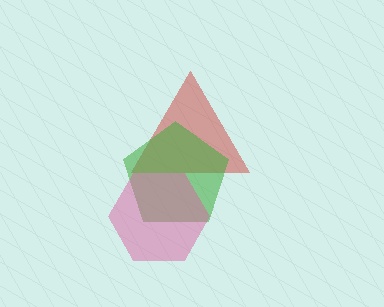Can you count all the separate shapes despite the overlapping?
Yes, there are 3 separate shapes.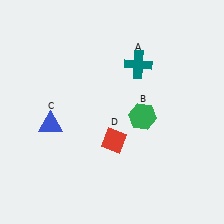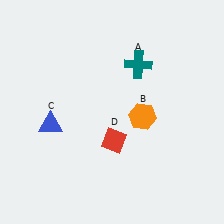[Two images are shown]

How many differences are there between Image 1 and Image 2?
There is 1 difference between the two images.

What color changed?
The hexagon (B) changed from green in Image 1 to orange in Image 2.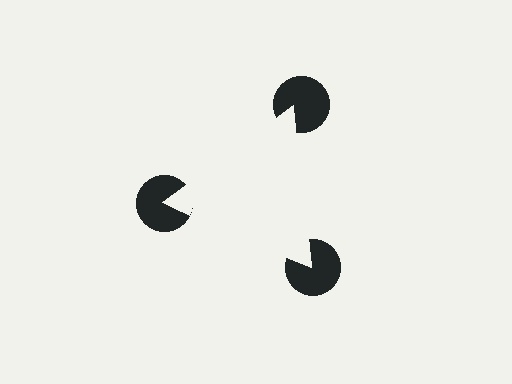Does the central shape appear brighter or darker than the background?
It typically appears slightly brighter than the background, even though no actual brightness change is drawn.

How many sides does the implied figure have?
3 sides.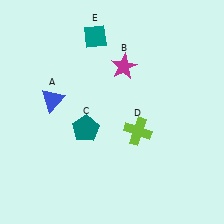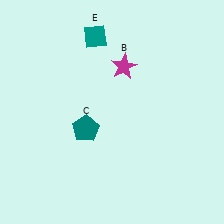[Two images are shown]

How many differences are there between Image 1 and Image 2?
There are 2 differences between the two images.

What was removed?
The blue triangle (A), the lime cross (D) were removed in Image 2.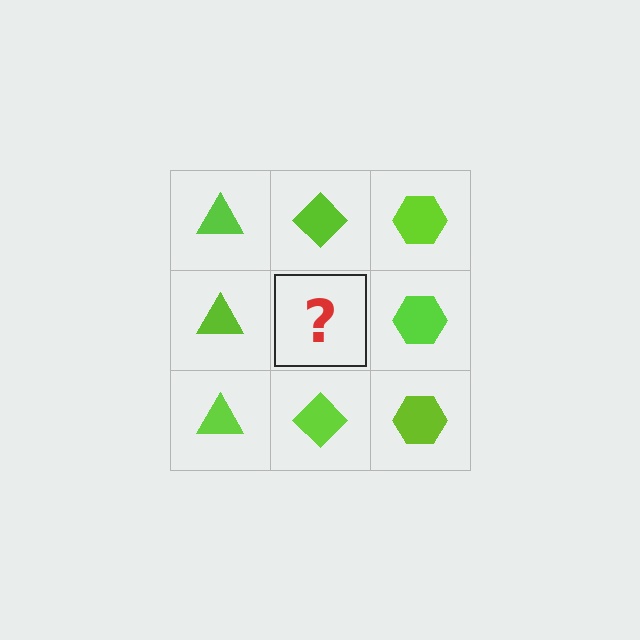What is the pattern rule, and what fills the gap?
The rule is that each column has a consistent shape. The gap should be filled with a lime diamond.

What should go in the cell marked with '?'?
The missing cell should contain a lime diamond.